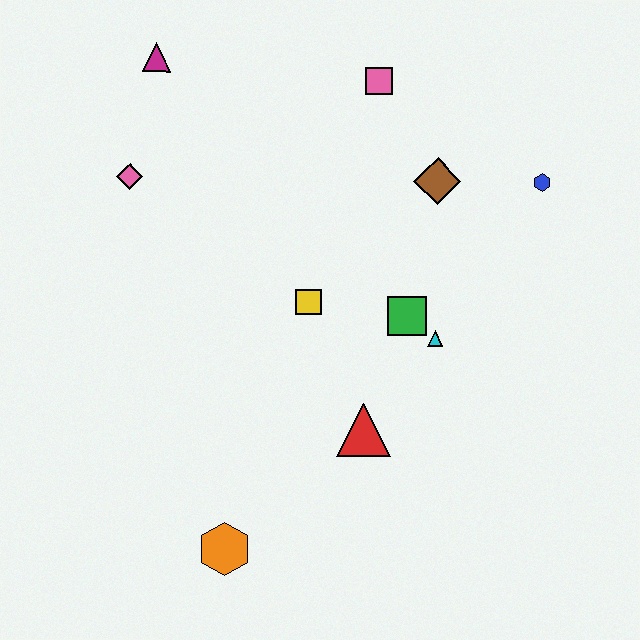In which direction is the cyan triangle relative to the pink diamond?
The cyan triangle is to the right of the pink diamond.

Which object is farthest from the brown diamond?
The orange hexagon is farthest from the brown diamond.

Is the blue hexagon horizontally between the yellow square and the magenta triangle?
No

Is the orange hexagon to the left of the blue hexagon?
Yes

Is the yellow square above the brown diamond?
No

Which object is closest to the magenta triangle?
The pink diamond is closest to the magenta triangle.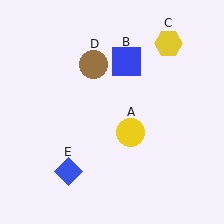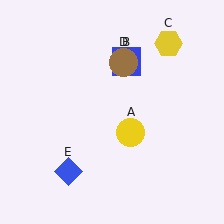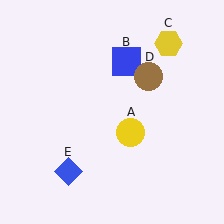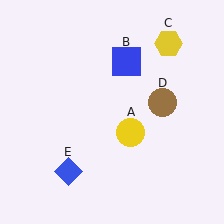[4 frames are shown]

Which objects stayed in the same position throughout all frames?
Yellow circle (object A) and blue square (object B) and yellow hexagon (object C) and blue diamond (object E) remained stationary.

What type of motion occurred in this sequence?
The brown circle (object D) rotated clockwise around the center of the scene.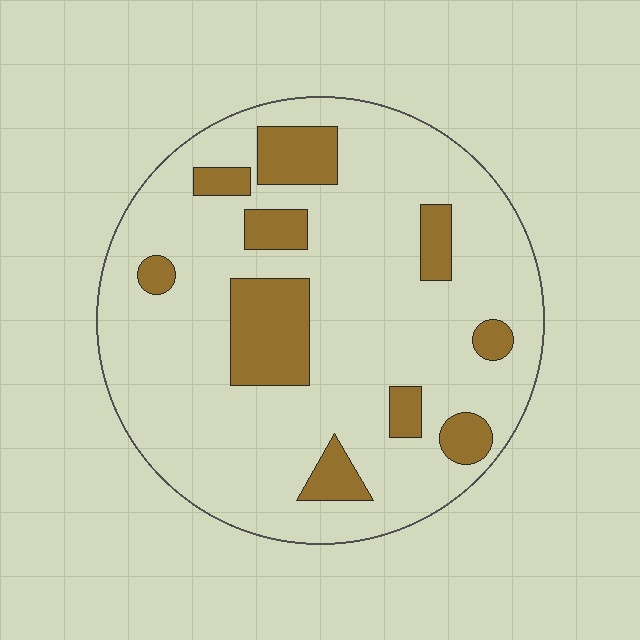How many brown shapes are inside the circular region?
10.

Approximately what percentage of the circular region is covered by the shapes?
Approximately 20%.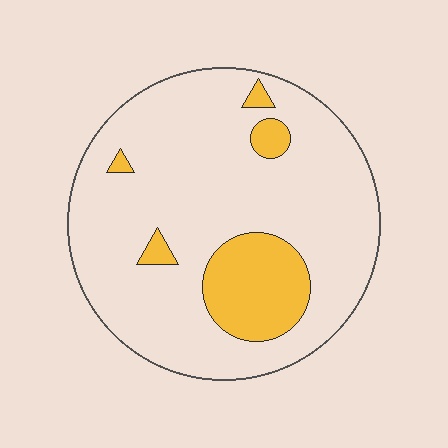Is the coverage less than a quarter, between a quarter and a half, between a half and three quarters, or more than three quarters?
Less than a quarter.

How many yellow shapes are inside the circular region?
5.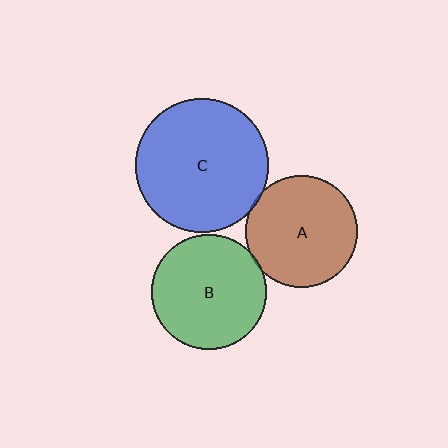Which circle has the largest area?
Circle C (blue).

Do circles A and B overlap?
Yes.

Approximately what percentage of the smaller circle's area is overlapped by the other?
Approximately 5%.